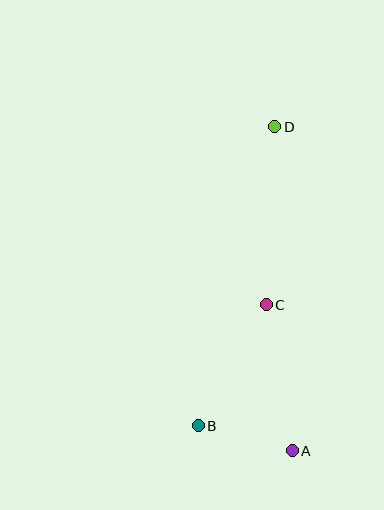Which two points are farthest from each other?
Points A and D are farthest from each other.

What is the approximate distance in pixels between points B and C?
The distance between B and C is approximately 139 pixels.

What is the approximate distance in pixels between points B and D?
The distance between B and D is approximately 309 pixels.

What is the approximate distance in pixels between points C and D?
The distance between C and D is approximately 178 pixels.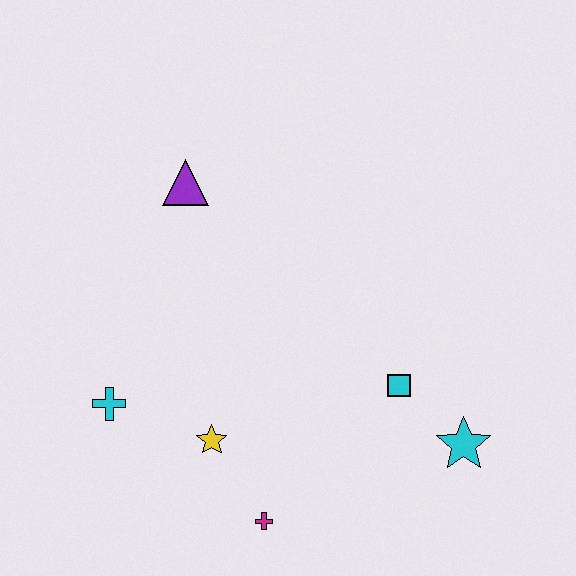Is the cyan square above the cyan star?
Yes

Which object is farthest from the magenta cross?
The purple triangle is farthest from the magenta cross.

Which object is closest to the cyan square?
The cyan star is closest to the cyan square.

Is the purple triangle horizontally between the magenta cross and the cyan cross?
Yes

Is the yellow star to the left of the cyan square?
Yes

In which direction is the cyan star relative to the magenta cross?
The cyan star is to the right of the magenta cross.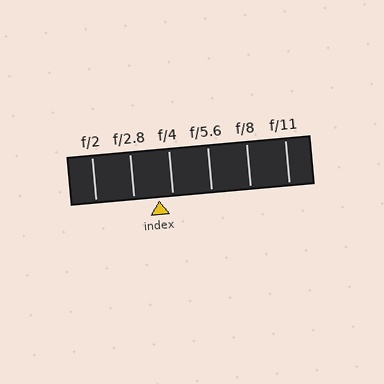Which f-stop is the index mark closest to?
The index mark is closest to f/4.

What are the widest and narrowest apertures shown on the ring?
The widest aperture shown is f/2 and the narrowest is f/11.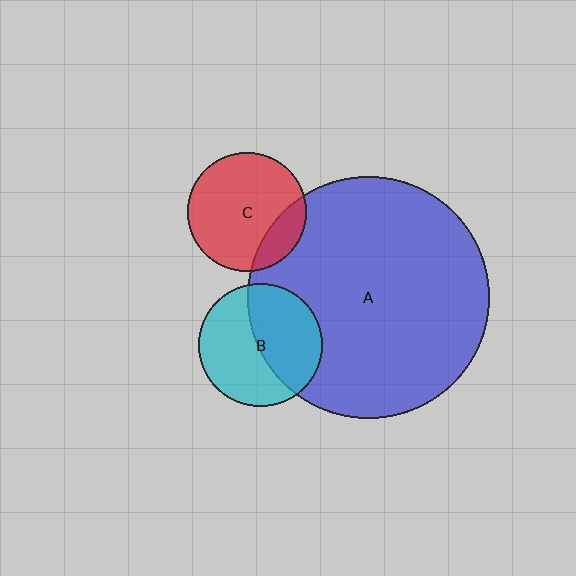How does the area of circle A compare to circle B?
Approximately 3.8 times.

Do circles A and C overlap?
Yes.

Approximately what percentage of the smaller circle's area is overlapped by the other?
Approximately 20%.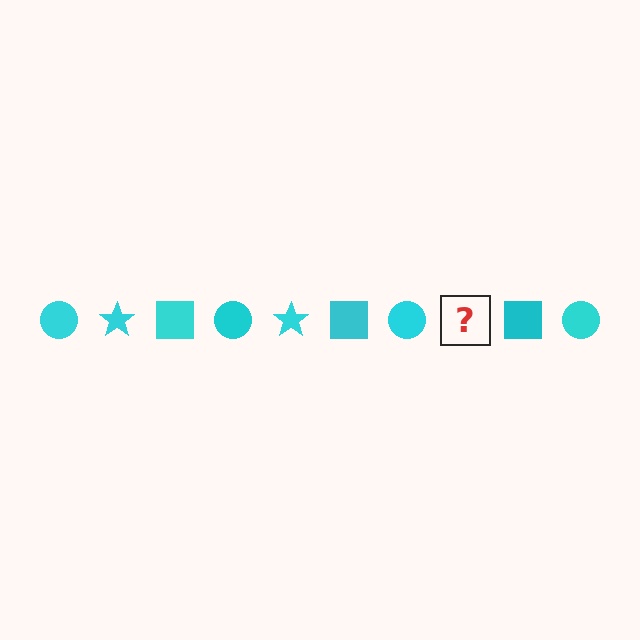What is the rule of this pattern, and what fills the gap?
The rule is that the pattern cycles through circle, star, square shapes in cyan. The gap should be filled with a cyan star.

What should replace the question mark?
The question mark should be replaced with a cyan star.